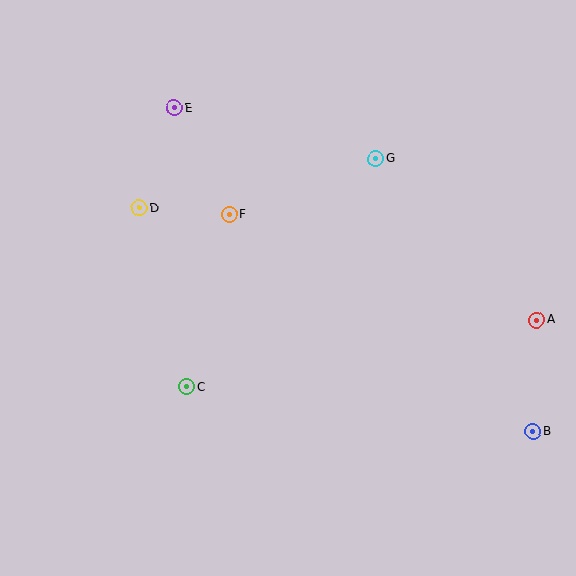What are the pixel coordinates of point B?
Point B is at (533, 432).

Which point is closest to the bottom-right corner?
Point B is closest to the bottom-right corner.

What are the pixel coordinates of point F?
Point F is at (229, 215).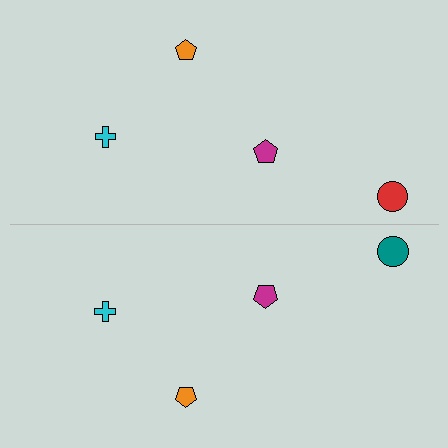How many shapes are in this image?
There are 8 shapes in this image.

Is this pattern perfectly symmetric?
No, the pattern is not perfectly symmetric. The teal circle on the bottom side breaks the symmetry — its mirror counterpart is red.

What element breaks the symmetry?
The teal circle on the bottom side breaks the symmetry — its mirror counterpart is red.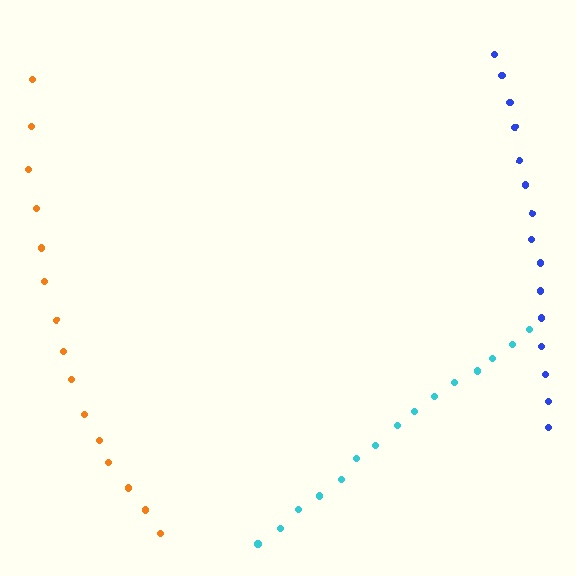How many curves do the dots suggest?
There are 3 distinct paths.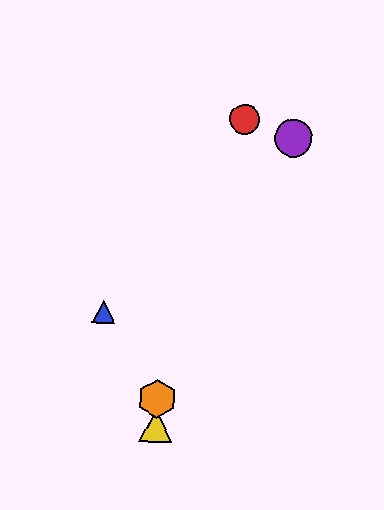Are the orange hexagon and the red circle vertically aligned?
No, the orange hexagon is at x≈157 and the red circle is at x≈245.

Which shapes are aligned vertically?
The green triangle, the yellow triangle, the orange hexagon are aligned vertically.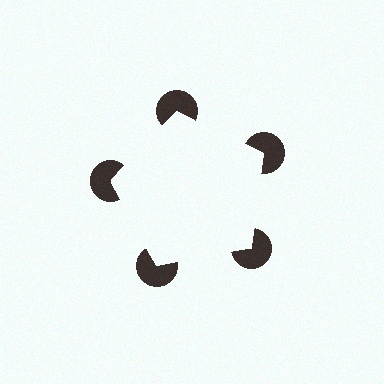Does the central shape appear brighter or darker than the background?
It typically appears slightly brighter than the background, even though no actual brightness change is drawn.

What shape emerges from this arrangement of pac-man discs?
An illusory pentagon — its edges are inferred from the aligned wedge cuts in the pac-man discs, not physically drawn.